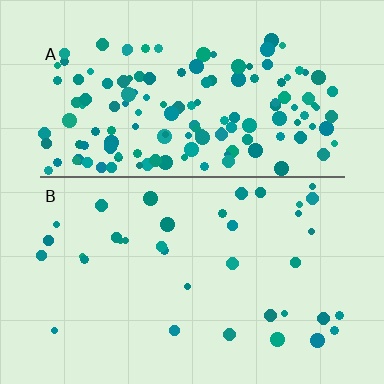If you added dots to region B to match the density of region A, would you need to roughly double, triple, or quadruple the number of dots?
Approximately quadruple.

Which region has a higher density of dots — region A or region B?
A (the top).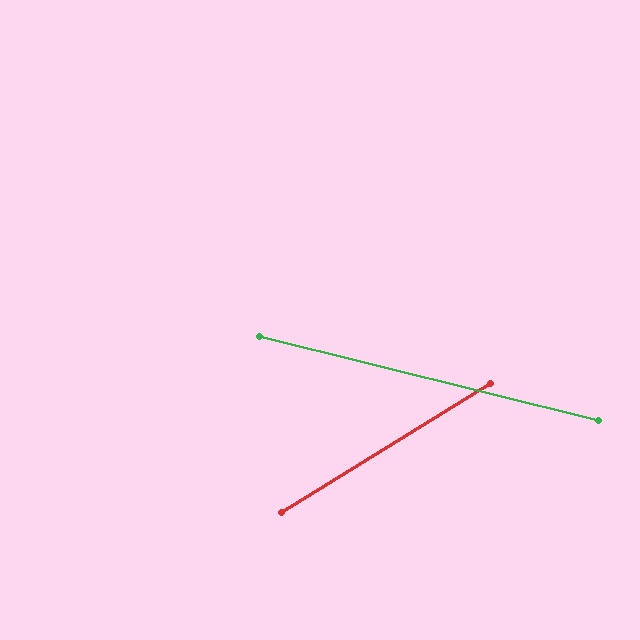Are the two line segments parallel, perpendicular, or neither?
Neither parallel nor perpendicular — they differ by about 45°.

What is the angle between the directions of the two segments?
Approximately 45 degrees.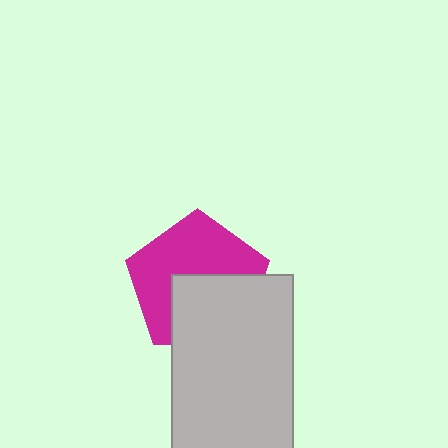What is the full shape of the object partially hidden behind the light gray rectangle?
The partially hidden object is a magenta pentagon.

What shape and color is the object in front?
The object in front is a light gray rectangle.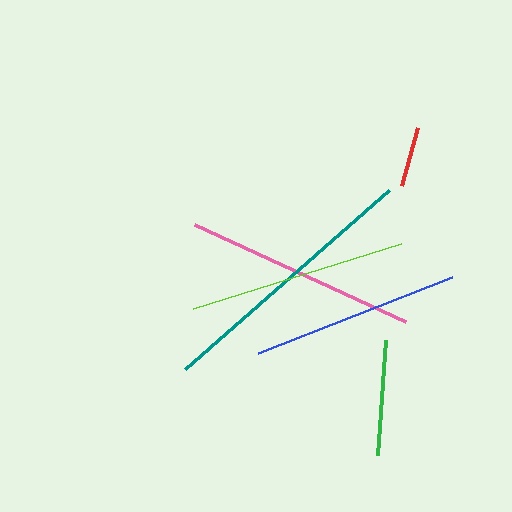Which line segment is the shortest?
The red line is the shortest at approximately 60 pixels.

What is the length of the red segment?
The red segment is approximately 60 pixels long.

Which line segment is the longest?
The teal line is the longest at approximately 272 pixels.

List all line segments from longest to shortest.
From longest to shortest: teal, pink, lime, blue, green, red.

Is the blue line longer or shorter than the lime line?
The lime line is longer than the blue line.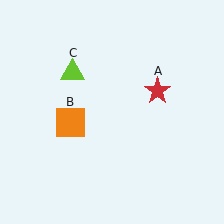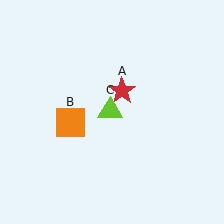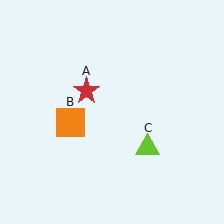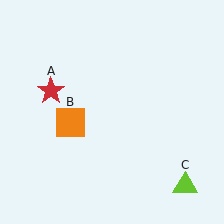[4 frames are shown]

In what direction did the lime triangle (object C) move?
The lime triangle (object C) moved down and to the right.